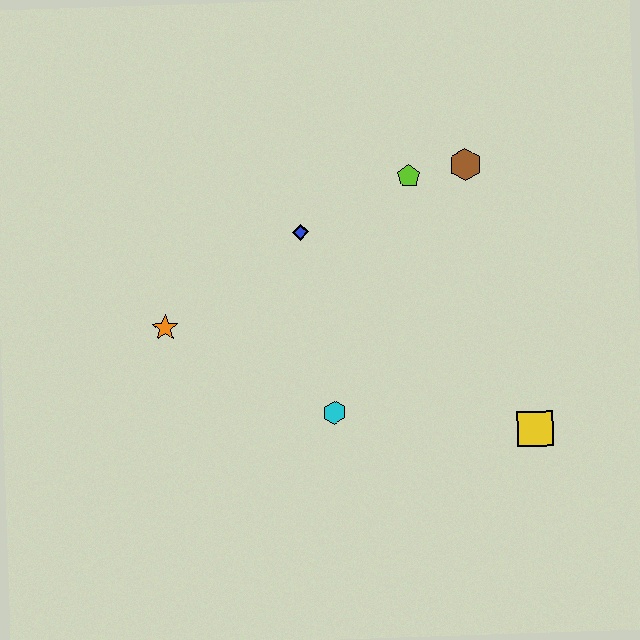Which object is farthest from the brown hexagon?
The orange star is farthest from the brown hexagon.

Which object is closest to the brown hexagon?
The lime pentagon is closest to the brown hexagon.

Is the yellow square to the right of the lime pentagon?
Yes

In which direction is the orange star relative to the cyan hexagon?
The orange star is to the left of the cyan hexagon.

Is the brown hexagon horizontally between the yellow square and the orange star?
Yes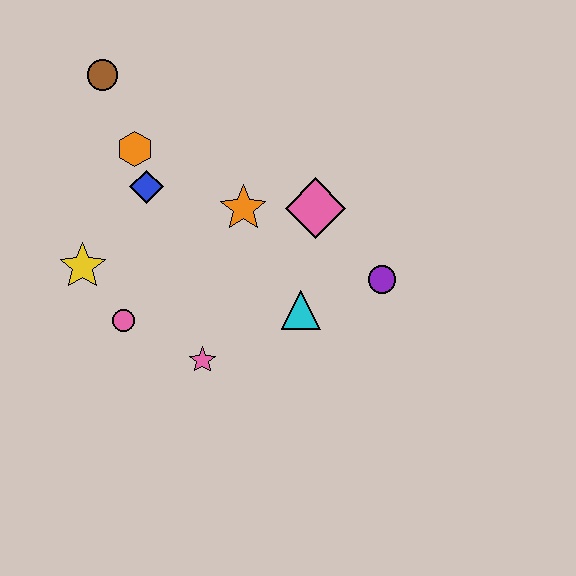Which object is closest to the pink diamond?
The orange star is closest to the pink diamond.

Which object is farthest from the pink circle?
The purple circle is farthest from the pink circle.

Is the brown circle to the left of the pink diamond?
Yes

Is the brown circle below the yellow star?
No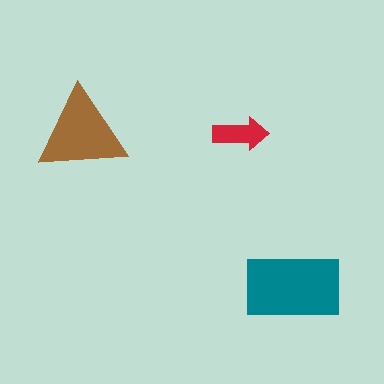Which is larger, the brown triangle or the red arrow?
The brown triangle.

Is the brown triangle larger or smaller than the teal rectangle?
Smaller.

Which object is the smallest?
The red arrow.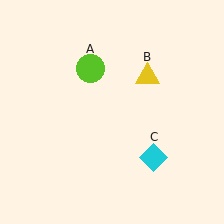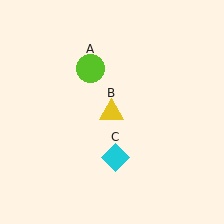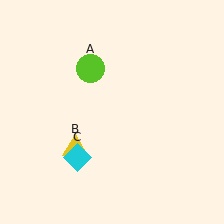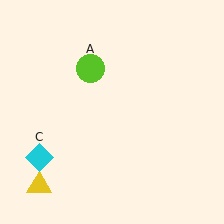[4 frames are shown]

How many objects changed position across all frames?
2 objects changed position: yellow triangle (object B), cyan diamond (object C).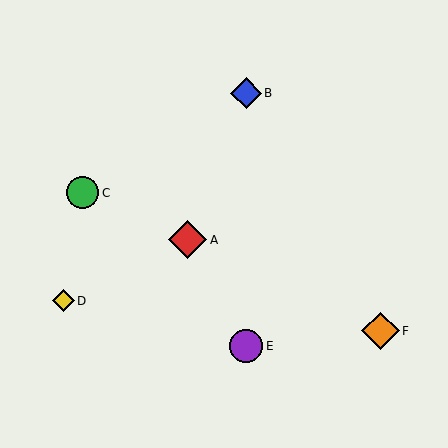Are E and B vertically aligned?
Yes, both are at x≈246.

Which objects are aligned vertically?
Objects B, E are aligned vertically.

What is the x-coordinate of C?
Object C is at x≈82.